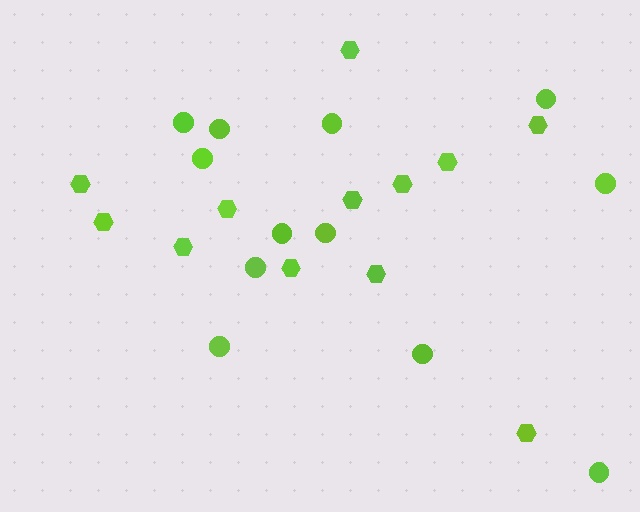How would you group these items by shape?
There are 2 groups: one group of circles (12) and one group of hexagons (12).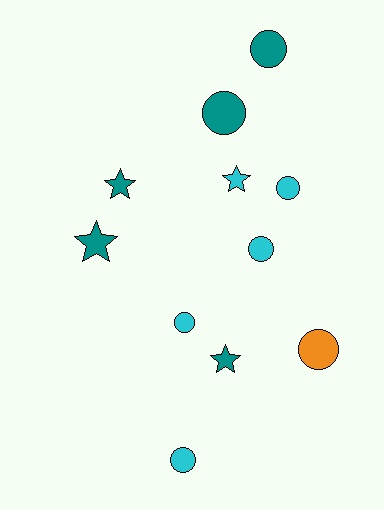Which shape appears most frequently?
Circle, with 7 objects.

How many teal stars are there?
There are 3 teal stars.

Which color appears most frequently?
Teal, with 5 objects.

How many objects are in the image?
There are 11 objects.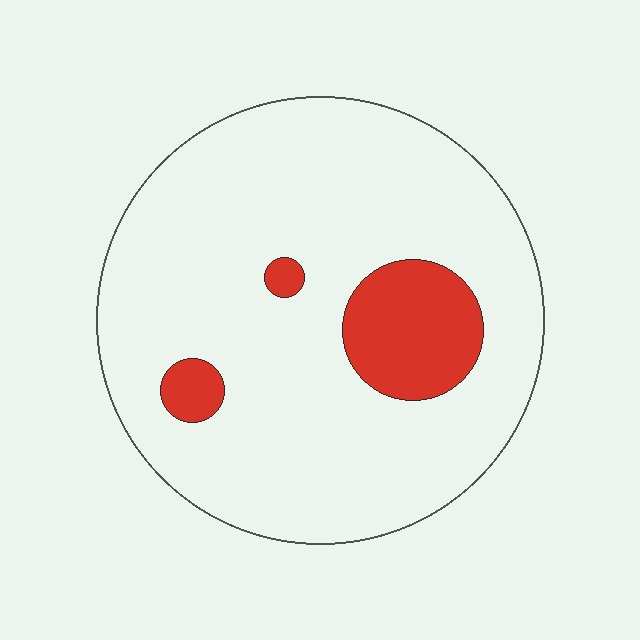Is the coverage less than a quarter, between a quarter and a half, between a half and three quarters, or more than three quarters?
Less than a quarter.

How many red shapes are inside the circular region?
3.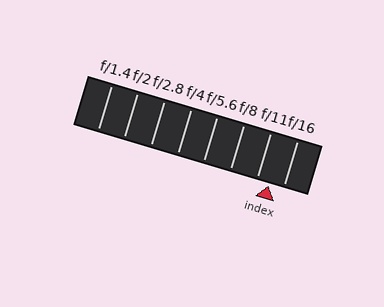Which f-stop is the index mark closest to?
The index mark is closest to f/11.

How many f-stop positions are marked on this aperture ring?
There are 8 f-stop positions marked.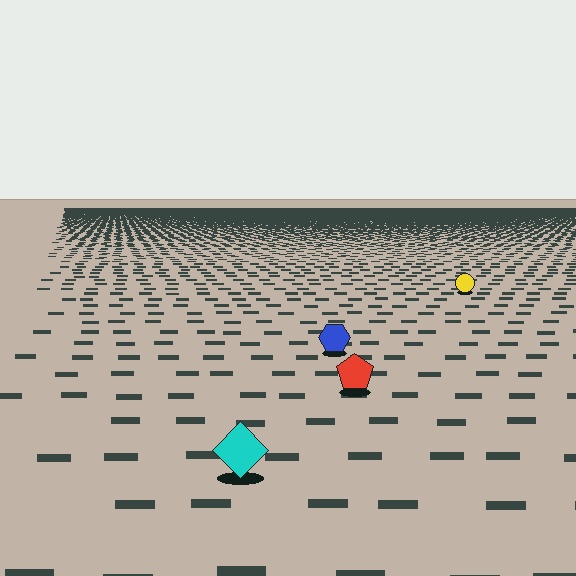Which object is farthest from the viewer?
The yellow circle is farthest from the viewer. It appears smaller and the ground texture around it is denser.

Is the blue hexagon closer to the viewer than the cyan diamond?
No. The cyan diamond is closer — you can tell from the texture gradient: the ground texture is coarser near it.